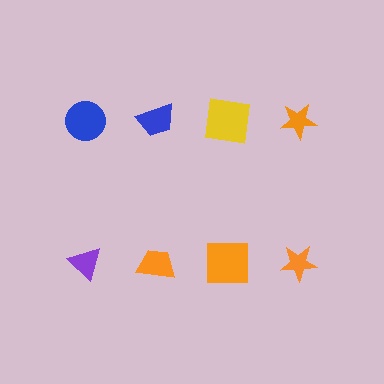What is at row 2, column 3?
An orange square.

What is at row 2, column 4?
An orange star.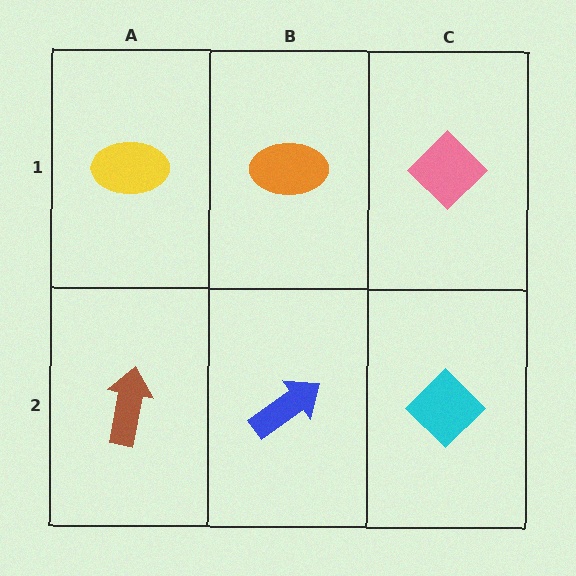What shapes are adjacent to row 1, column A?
A brown arrow (row 2, column A), an orange ellipse (row 1, column B).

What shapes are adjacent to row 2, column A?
A yellow ellipse (row 1, column A), a blue arrow (row 2, column B).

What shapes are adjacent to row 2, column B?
An orange ellipse (row 1, column B), a brown arrow (row 2, column A), a cyan diamond (row 2, column C).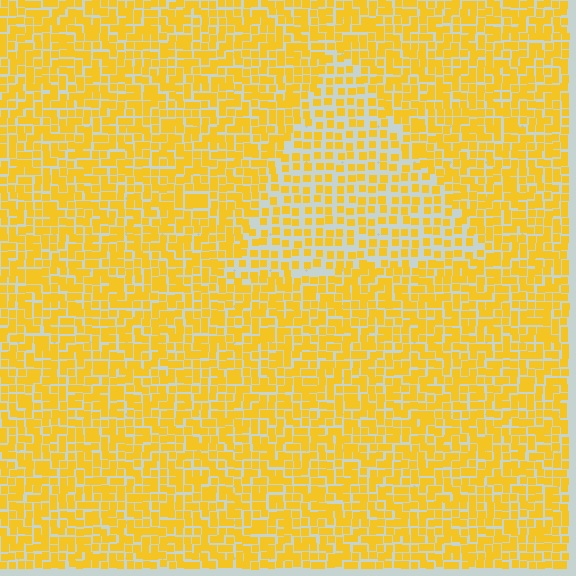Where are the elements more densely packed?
The elements are more densely packed outside the triangle boundary.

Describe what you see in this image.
The image contains small yellow elements arranged at two different densities. A triangle-shaped region is visible where the elements are less densely packed than the surrounding area.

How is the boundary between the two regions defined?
The boundary is defined by a change in element density (approximately 1.7x ratio). All elements are the same color, size, and shape.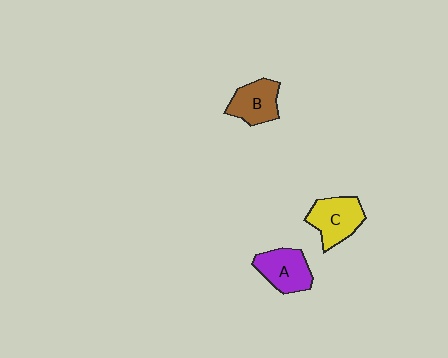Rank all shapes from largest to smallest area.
From largest to smallest: C (yellow), A (purple), B (brown).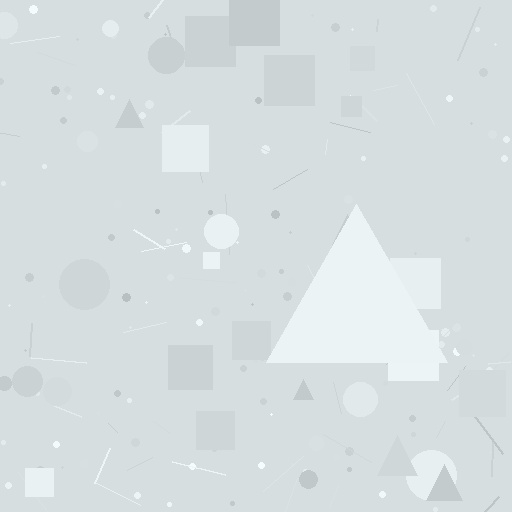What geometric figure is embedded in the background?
A triangle is embedded in the background.